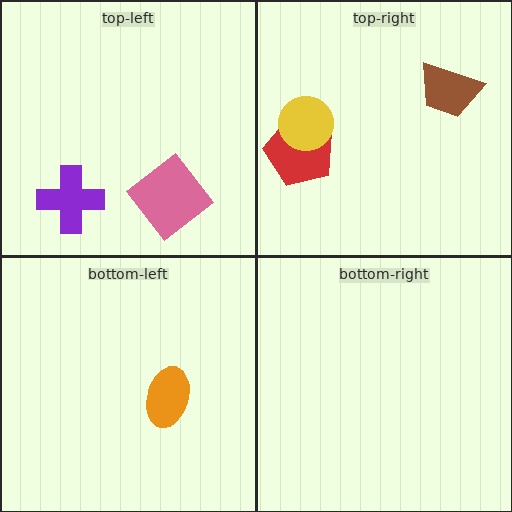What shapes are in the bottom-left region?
The orange ellipse.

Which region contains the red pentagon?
The top-right region.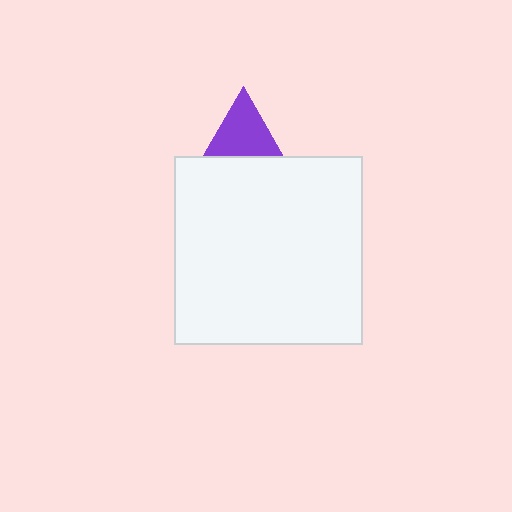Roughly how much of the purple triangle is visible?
About half of it is visible (roughly 55%).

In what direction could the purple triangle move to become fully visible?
The purple triangle could move up. That would shift it out from behind the white square entirely.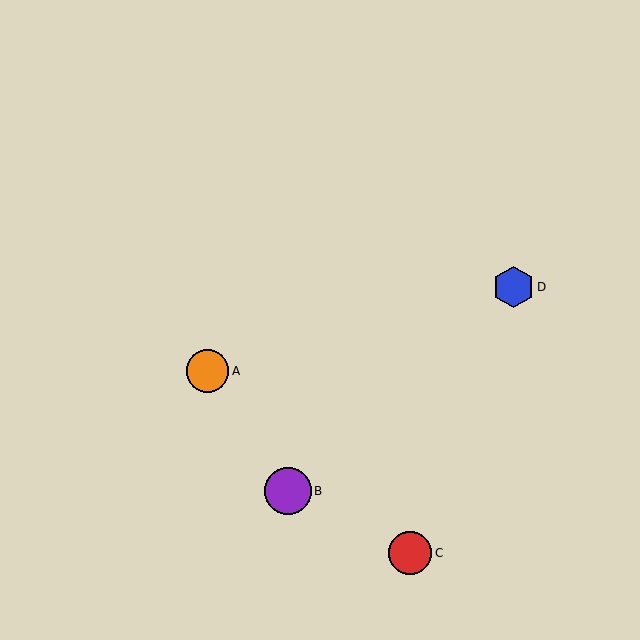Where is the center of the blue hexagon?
The center of the blue hexagon is at (513, 287).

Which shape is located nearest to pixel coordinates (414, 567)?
The red circle (labeled C) at (410, 553) is nearest to that location.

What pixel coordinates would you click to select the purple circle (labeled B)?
Click at (288, 491) to select the purple circle B.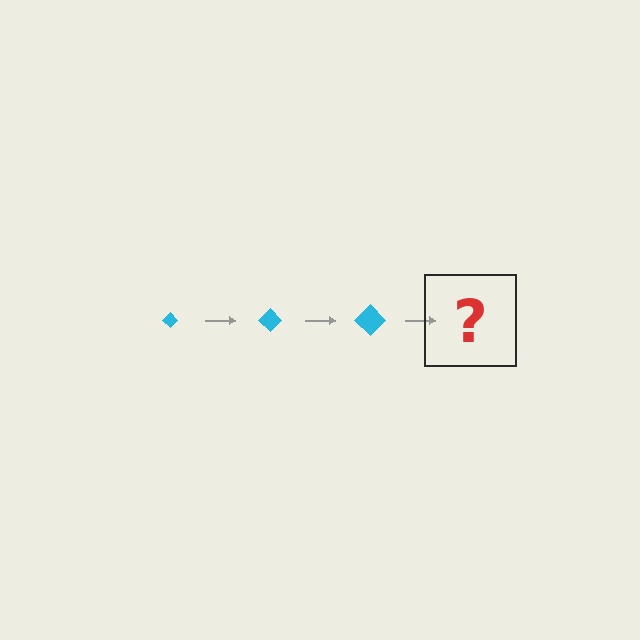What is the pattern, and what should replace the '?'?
The pattern is that the diamond gets progressively larger each step. The '?' should be a cyan diamond, larger than the previous one.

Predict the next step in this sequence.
The next step is a cyan diamond, larger than the previous one.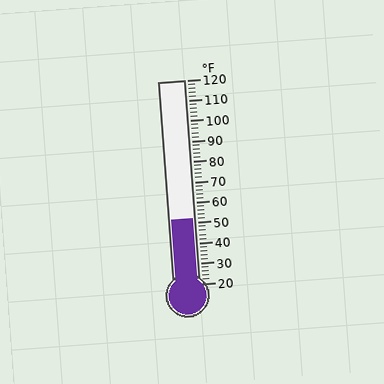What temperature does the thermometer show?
The thermometer shows approximately 52°F.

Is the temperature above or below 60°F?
The temperature is below 60°F.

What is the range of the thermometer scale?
The thermometer scale ranges from 20°F to 120°F.